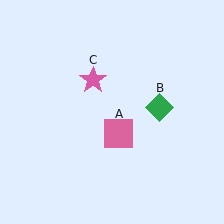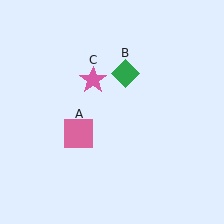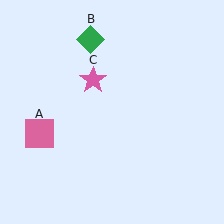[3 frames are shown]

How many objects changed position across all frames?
2 objects changed position: pink square (object A), green diamond (object B).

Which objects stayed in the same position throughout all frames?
Pink star (object C) remained stationary.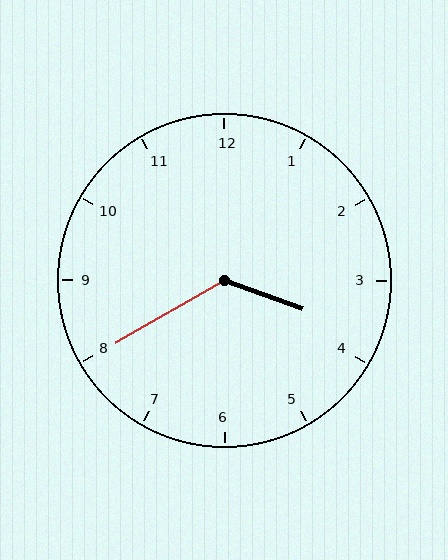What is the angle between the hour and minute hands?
Approximately 130 degrees.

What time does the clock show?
3:40.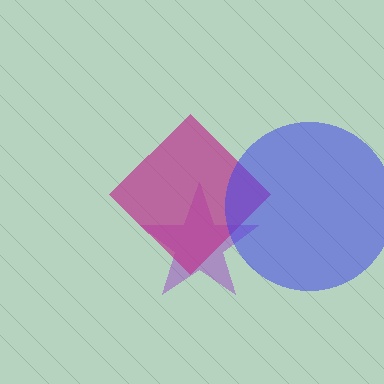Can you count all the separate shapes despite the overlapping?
Yes, there are 3 separate shapes.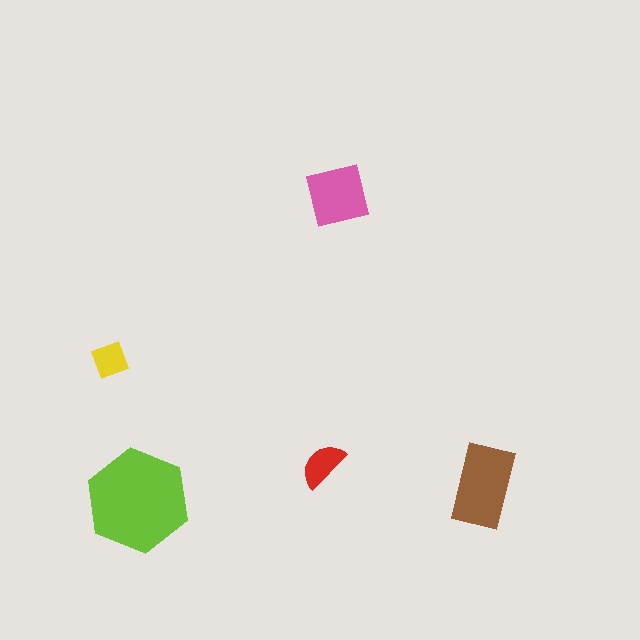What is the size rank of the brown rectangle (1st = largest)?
2nd.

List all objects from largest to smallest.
The lime hexagon, the brown rectangle, the pink square, the red semicircle, the yellow diamond.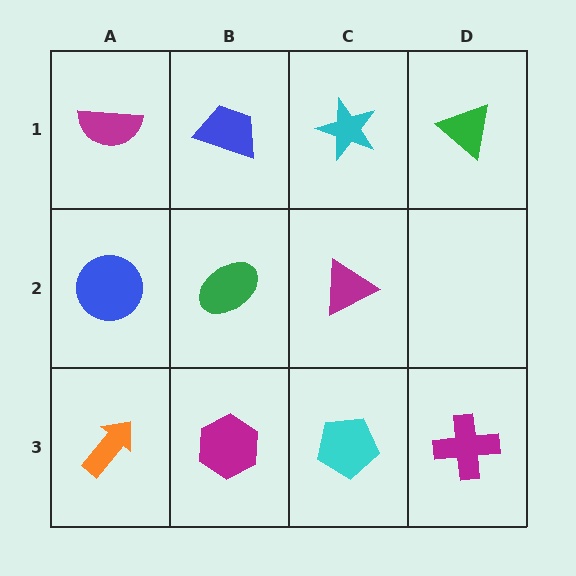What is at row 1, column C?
A cyan star.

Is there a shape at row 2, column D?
No, that cell is empty.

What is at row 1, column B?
A blue trapezoid.